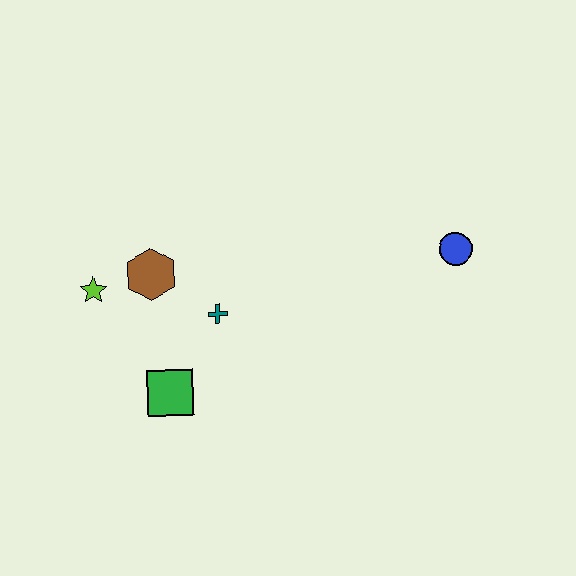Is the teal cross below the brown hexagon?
Yes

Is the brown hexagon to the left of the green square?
Yes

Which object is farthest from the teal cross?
The blue circle is farthest from the teal cross.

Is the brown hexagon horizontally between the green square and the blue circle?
No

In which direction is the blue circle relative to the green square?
The blue circle is to the right of the green square.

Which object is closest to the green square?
The teal cross is closest to the green square.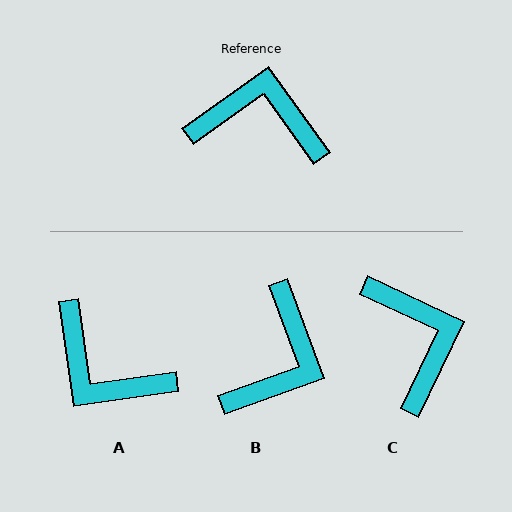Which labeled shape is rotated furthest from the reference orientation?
A, about 152 degrees away.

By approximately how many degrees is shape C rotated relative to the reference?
Approximately 61 degrees clockwise.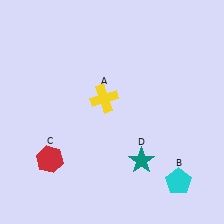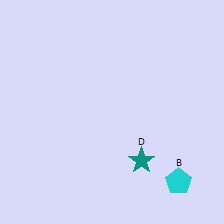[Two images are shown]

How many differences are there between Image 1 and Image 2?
There are 2 differences between the two images.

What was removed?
The yellow cross (A), the red hexagon (C) were removed in Image 2.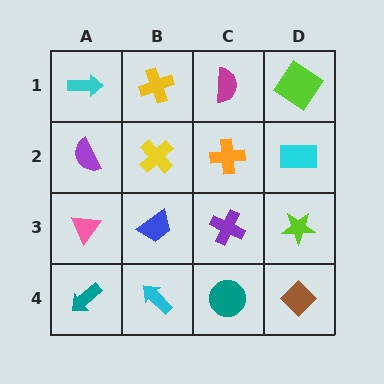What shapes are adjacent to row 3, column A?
A purple semicircle (row 2, column A), a teal arrow (row 4, column A), a blue trapezoid (row 3, column B).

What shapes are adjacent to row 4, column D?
A lime star (row 3, column D), a teal circle (row 4, column C).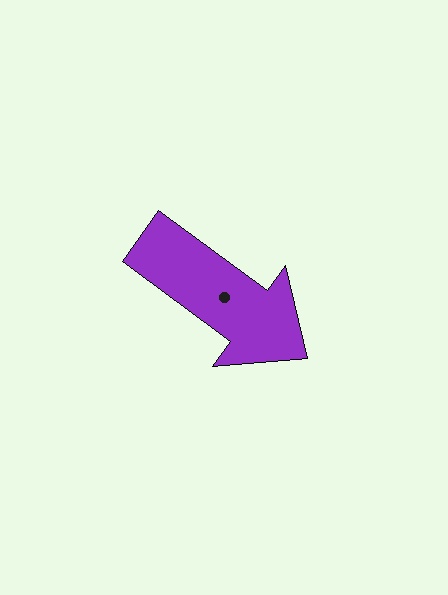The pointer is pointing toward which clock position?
Roughly 4 o'clock.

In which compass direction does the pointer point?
Southeast.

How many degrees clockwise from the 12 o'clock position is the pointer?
Approximately 126 degrees.